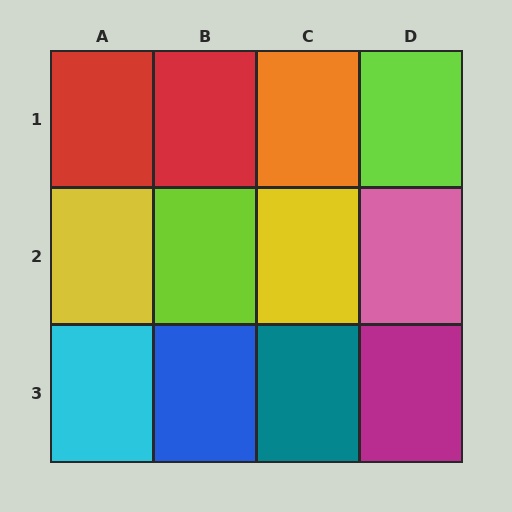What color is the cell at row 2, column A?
Yellow.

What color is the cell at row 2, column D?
Pink.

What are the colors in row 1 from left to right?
Red, red, orange, lime.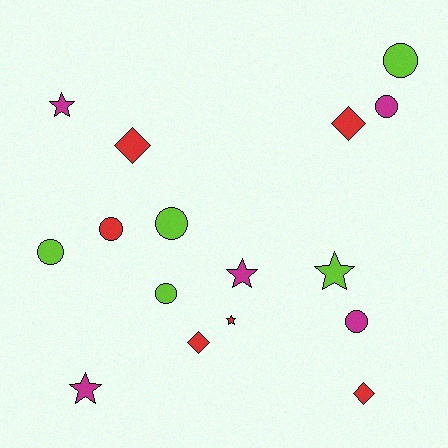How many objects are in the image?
There are 16 objects.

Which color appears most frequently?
Red, with 6 objects.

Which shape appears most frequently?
Circle, with 7 objects.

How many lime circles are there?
There are 4 lime circles.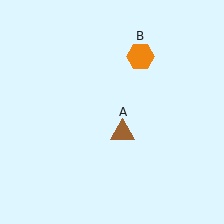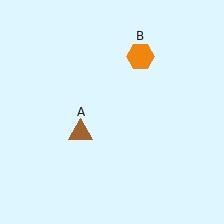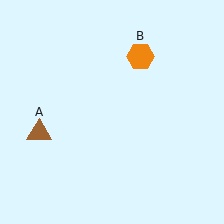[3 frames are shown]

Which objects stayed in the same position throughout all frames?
Orange hexagon (object B) remained stationary.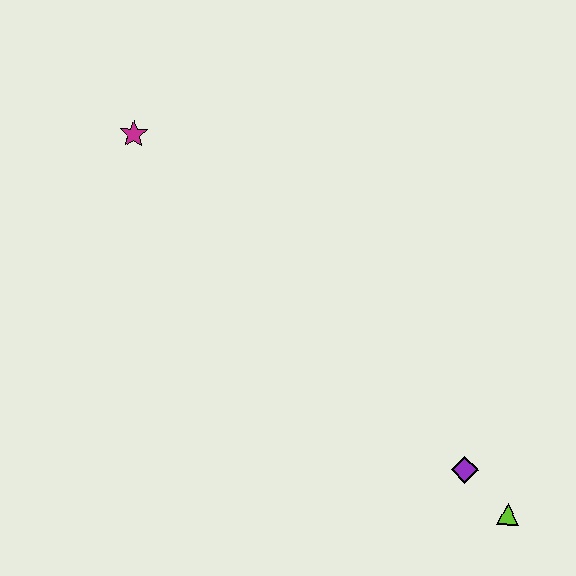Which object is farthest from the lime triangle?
The magenta star is farthest from the lime triangle.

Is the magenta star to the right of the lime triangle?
No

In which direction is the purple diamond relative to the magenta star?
The purple diamond is to the right of the magenta star.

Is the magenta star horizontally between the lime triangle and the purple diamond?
No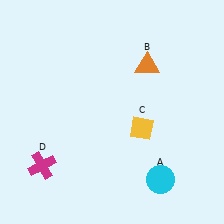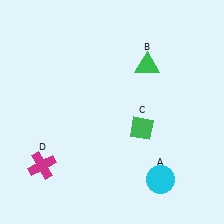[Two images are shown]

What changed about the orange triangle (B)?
In Image 1, B is orange. In Image 2, it changed to green.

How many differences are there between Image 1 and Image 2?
There are 2 differences between the two images.